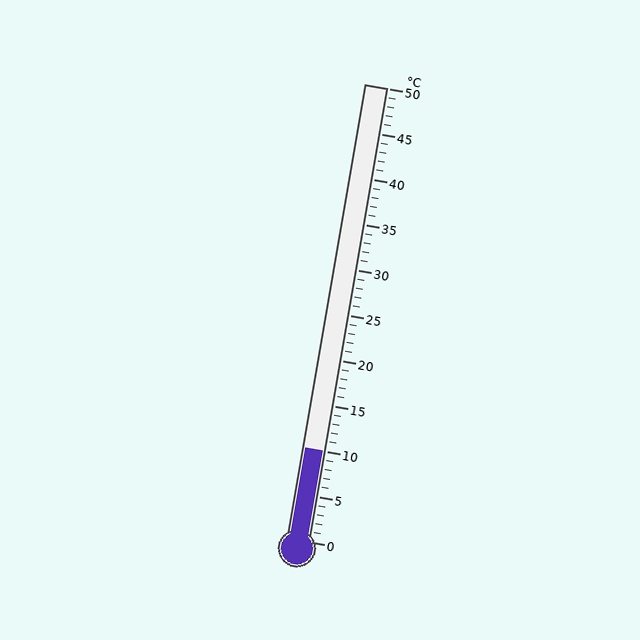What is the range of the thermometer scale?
The thermometer scale ranges from 0°C to 50°C.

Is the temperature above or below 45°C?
The temperature is below 45°C.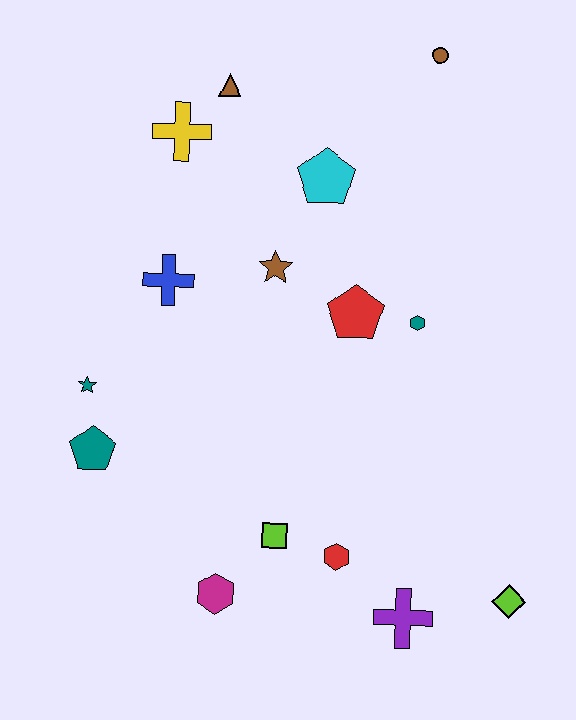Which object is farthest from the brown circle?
The magenta hexagon is farthest from the brown circle.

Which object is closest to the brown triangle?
The yellow cross is closest to the brown triangle.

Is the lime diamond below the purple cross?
No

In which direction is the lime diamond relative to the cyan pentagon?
The lime diamond is below the cyan pentagon.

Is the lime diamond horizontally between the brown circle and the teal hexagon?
No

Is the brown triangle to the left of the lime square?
Yes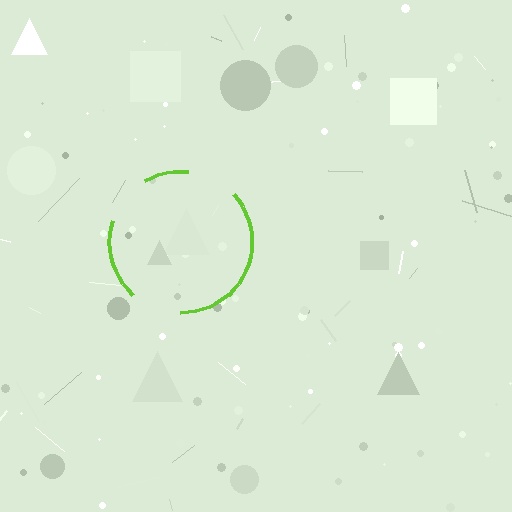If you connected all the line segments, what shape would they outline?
They would outline a circle.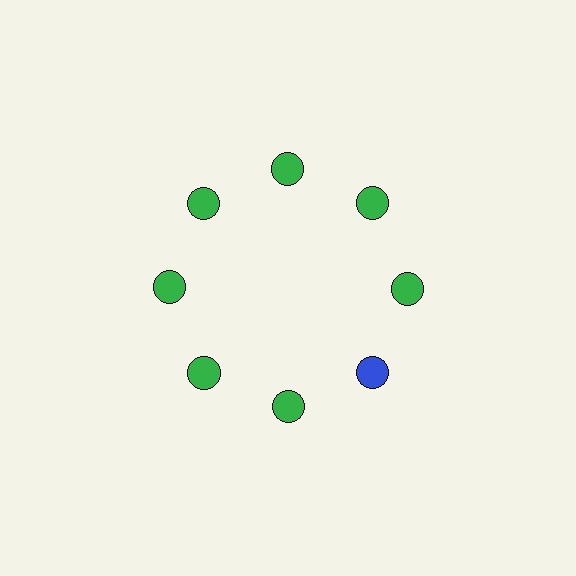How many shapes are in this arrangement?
There are 8 shapes arranged in a ring pattern.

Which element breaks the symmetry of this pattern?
The blue circle at roughly the 4 o'clock position breaks the symmetry. All other shapes are green circles.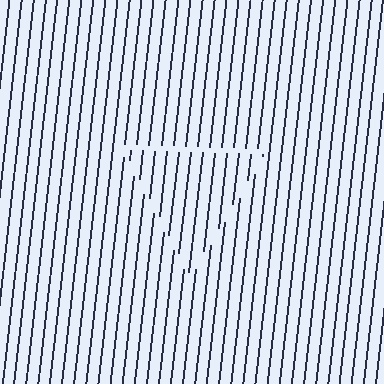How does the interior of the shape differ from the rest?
The interior of the shape contains the same grating, shifted by half a period — the contour is defined by the phase discontinuity where line-ends from the inner and outer gratings abut.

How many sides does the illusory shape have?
3 sides — the line-ends trace a triangle.